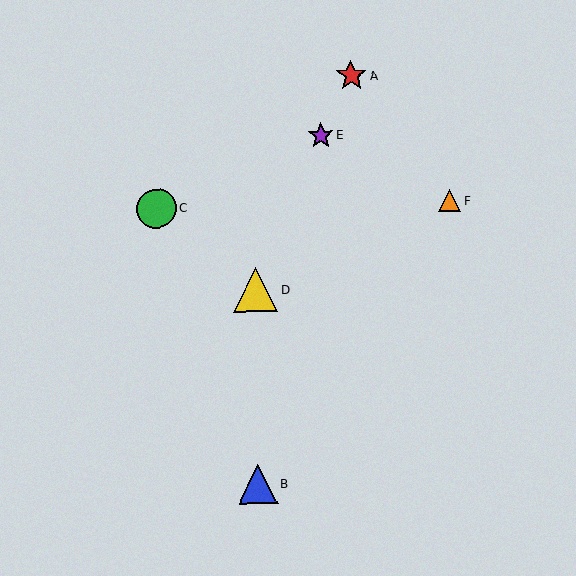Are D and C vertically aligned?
No, D is at x≈256 and C is at x≈157.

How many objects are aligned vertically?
2 objects (B, D) are aligned vertically.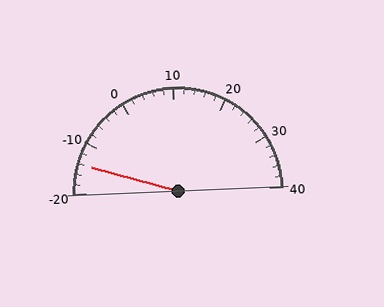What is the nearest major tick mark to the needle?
The nearest major tick mark is -10.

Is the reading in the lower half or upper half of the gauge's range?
The reading is in the lower half of the range (-20 to 40).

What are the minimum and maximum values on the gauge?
The gauge ranges from -20 to 40.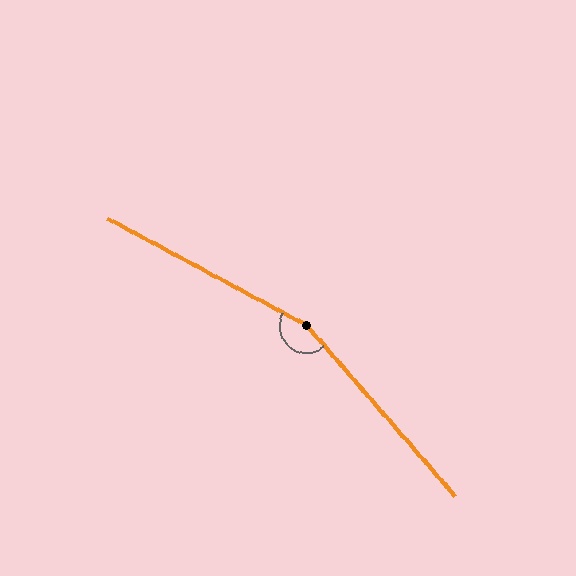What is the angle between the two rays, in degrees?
Approximately 159 degrees.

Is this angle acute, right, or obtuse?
It is obtuse.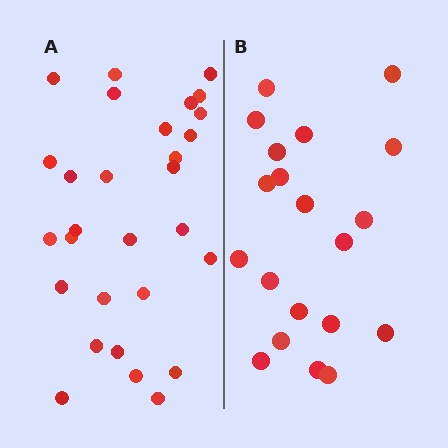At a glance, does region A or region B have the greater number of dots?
Region A (the left region) has more dots.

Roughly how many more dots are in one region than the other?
Region A has roughly 8 or so more dots than region B.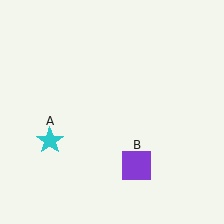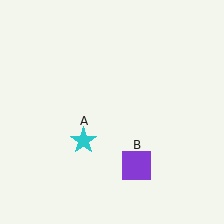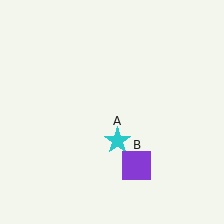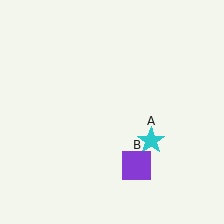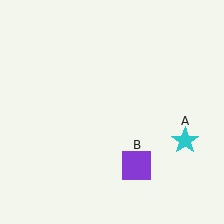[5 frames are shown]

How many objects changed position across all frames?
1 object changed position: cyan star (object A).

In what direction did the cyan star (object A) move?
The cyan star (object A) moved right.